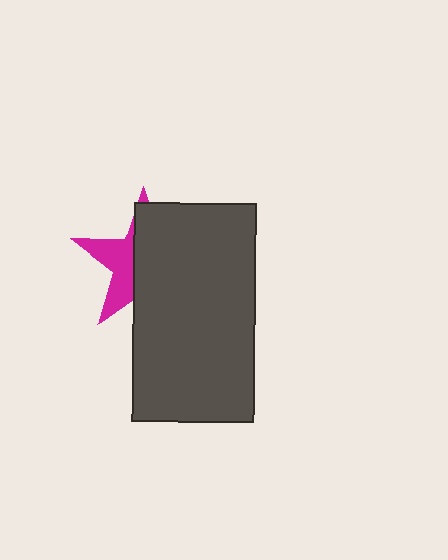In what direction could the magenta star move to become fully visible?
The magenta star could move left. That would shift it out from behind the dark gray rectangle entirely.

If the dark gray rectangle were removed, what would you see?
You would see the complete magenta star.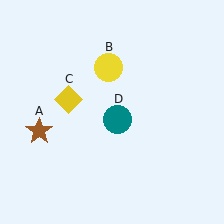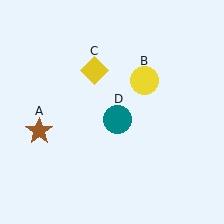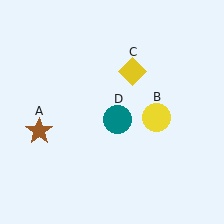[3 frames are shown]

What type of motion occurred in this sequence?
The yellow circle (object B), yellow diamond (object C) rotated clockwise around the center of the scene.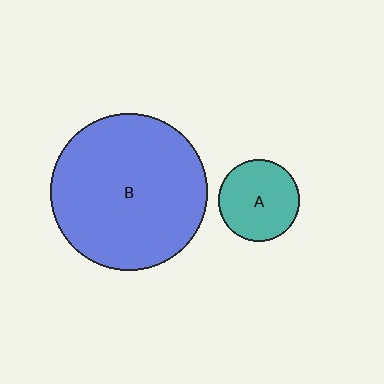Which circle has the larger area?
Circle B (blue).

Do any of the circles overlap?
No, none of the circles overlap.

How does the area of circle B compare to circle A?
Approximately 3.7 times.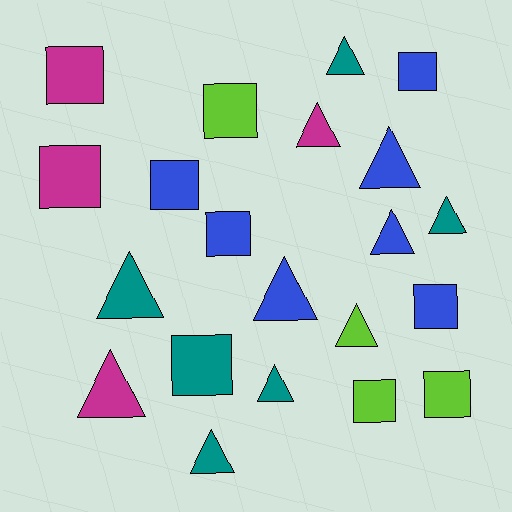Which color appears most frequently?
Blue, with 7 objects.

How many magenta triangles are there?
There are 2 magenta triangles.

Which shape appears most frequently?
Triangle, with 11 objects.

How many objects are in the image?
There are 21 objects.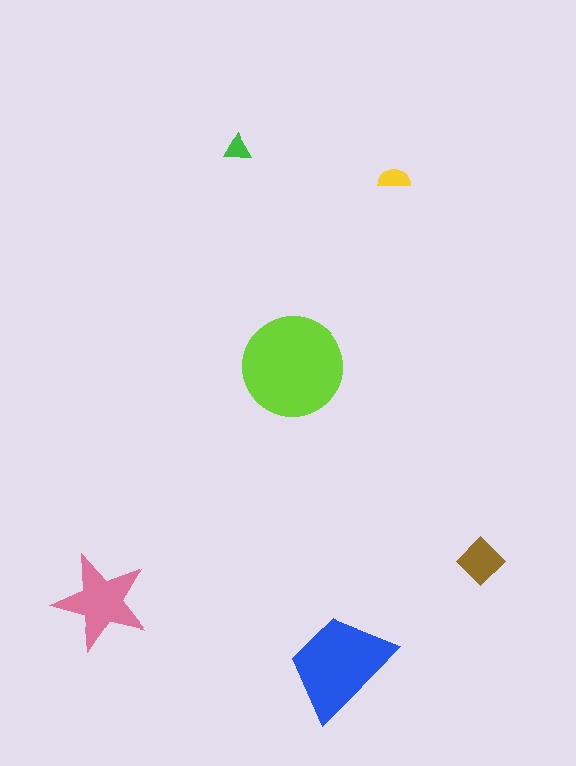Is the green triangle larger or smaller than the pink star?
Smaller.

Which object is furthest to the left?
The pink star is leftmost.